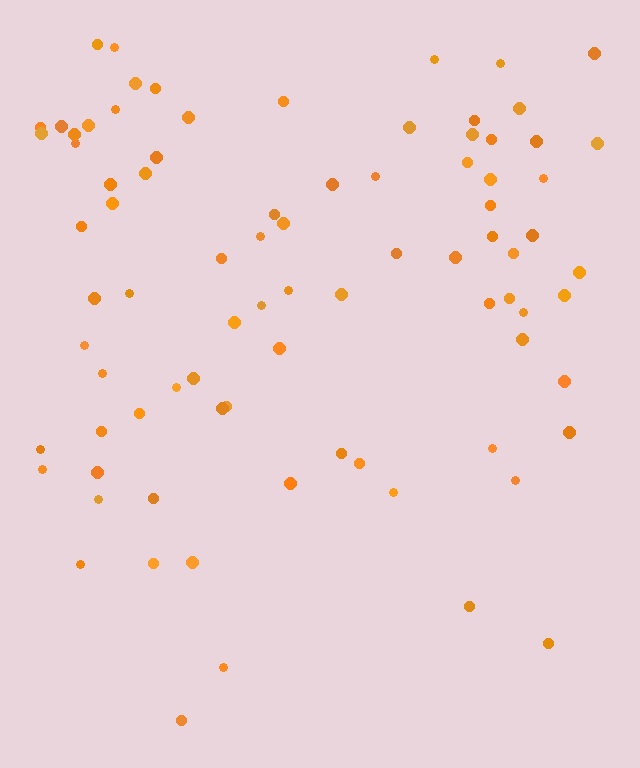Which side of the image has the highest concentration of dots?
The top.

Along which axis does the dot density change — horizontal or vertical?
Vertical.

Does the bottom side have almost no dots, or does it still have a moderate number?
Still a moderate number, just noticeably fewer than the top.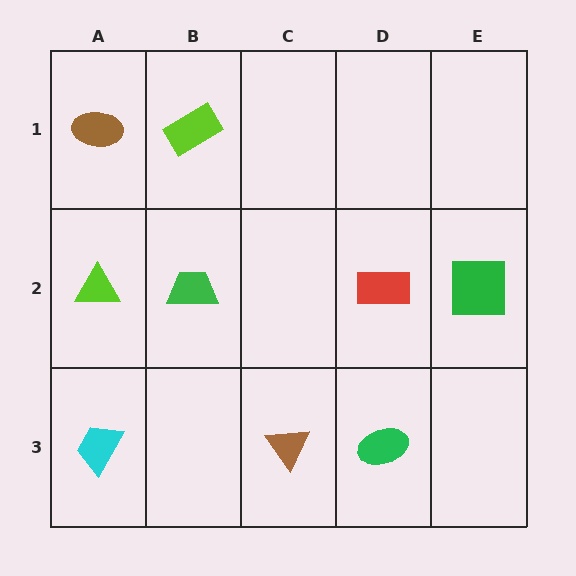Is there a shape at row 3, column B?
No, that cell is empty.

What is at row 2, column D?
A red rectangle.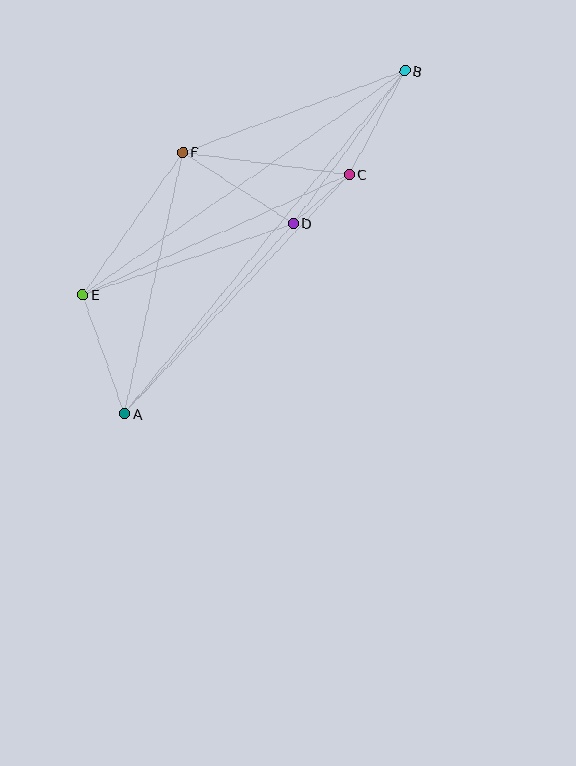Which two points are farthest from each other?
Points A and B are farthest from each other.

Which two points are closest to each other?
Points C and D are closest to each other.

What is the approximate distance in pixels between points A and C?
The distance between A and C is approximately 328 pixels.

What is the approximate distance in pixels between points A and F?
The distance between A and F is approximately 268 pixels.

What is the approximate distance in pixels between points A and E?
The distance between A and E is approximately 126 pixels.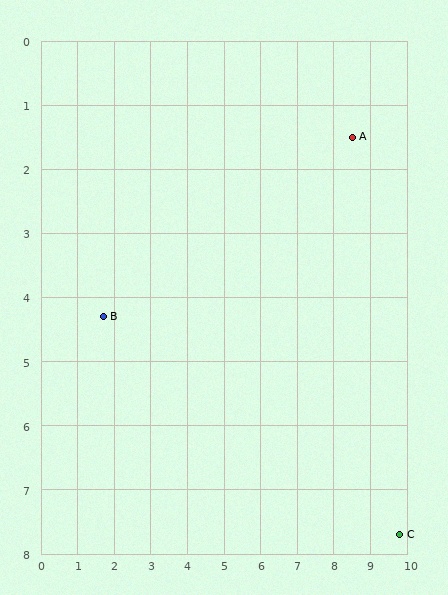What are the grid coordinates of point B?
Point B is at approximately (1.7, 4.3).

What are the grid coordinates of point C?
Point C is at approximately (9.8, 7.7).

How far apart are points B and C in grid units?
Points B and C are about 8.8 grid units apart.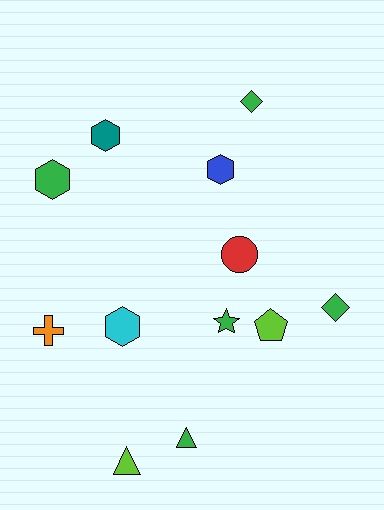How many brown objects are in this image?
There are no brown objects.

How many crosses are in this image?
There is 1 cross.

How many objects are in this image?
There are 12 objects.